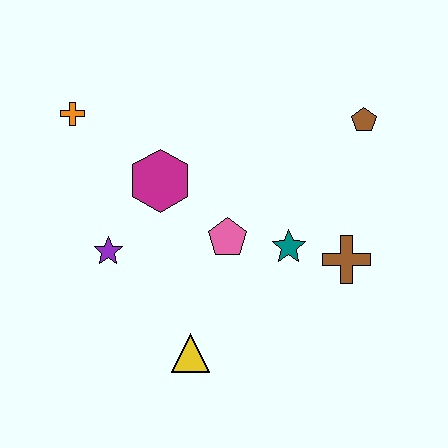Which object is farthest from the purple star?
The brown pentagon is farthest from the purple star.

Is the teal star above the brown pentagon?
No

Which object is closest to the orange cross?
The magenta hexagon is closest to the orange cross.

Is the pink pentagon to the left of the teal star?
Yes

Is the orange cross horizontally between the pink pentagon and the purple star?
No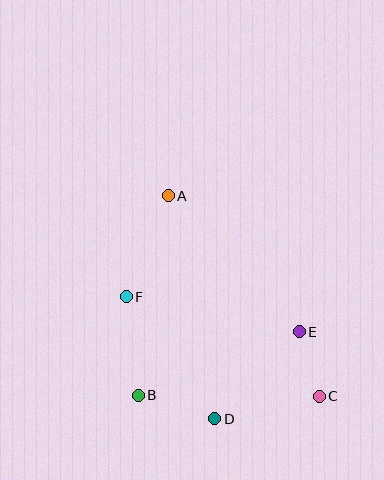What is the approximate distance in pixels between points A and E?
The distance between A and E is approximately 189 pixels.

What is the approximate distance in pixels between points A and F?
The distance between A and F is approximately 109 pixels.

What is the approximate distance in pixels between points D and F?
The distance between D and F is approximately 151 pixels.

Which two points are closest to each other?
Points C and E are closest to each other.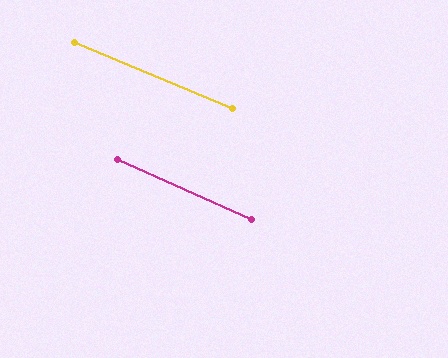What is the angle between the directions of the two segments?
Approximately 1 degree.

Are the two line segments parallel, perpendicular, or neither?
Parallel — their directions differ by only 1.2°.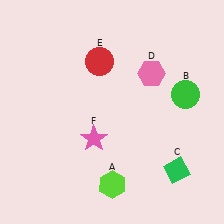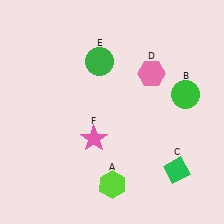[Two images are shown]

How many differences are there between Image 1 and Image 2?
There is 1 difference between the two images.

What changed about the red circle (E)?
In Image 1, E is red. In Image 2, it changed to green.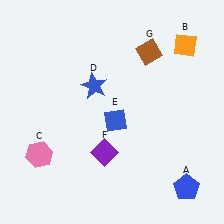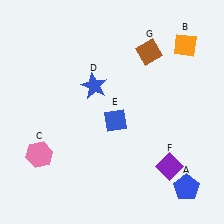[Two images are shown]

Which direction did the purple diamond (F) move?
The purple diamond (F) moved right.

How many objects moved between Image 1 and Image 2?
1 object moved between the two images.